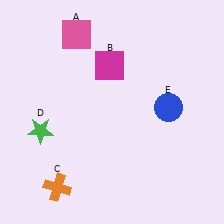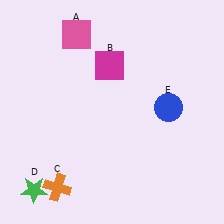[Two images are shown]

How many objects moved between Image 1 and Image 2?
1 object moved between the two images.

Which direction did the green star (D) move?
The green star (D) moved down.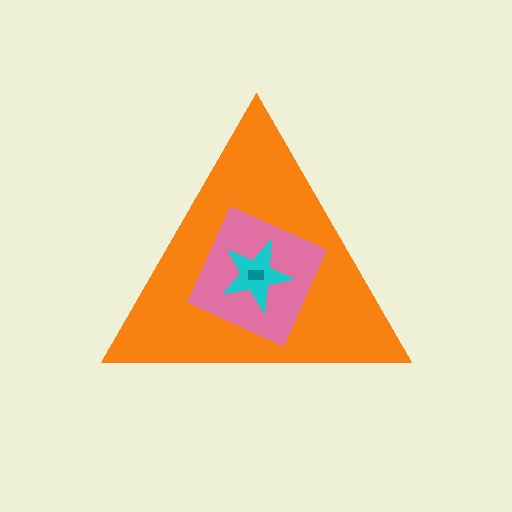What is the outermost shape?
The orange triangle.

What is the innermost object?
The teal rectangle.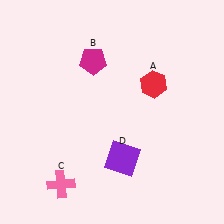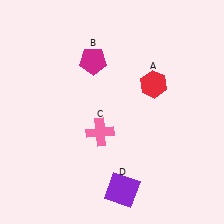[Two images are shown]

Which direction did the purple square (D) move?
The purple square (D) moved down.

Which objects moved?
The objects that moved are: the pink cross (C), the purple square (D).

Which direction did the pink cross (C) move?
The pink cross (C) moved up.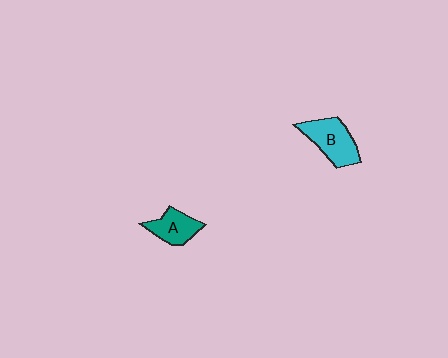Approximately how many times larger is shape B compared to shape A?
Approximately 1.4 times.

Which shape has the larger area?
Shape B (cyan).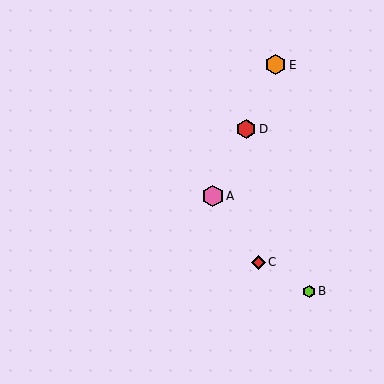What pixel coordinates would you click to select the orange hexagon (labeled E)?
Click at (276, 65) to select the orange hexagon E.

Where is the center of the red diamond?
The center of the red diamond is at (258, 262).